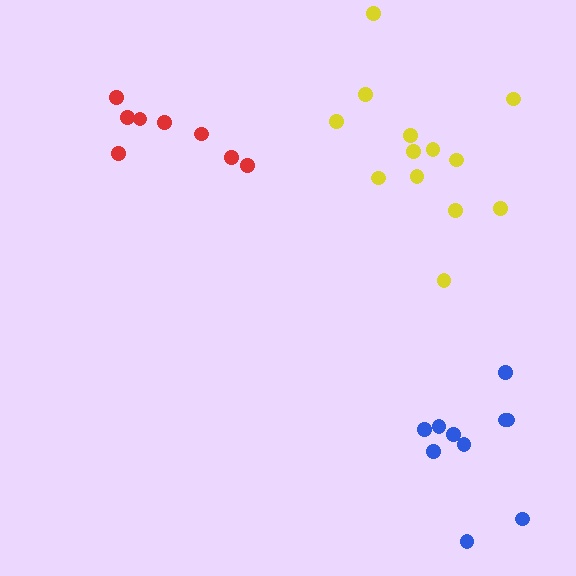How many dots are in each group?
Group 1: 8 dots, Group 2: 13 dots, Group 3: 10 dots (31 total).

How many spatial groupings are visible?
There are 3 spatial groupings.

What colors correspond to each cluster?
The clusters are colored: red, yellow, blue.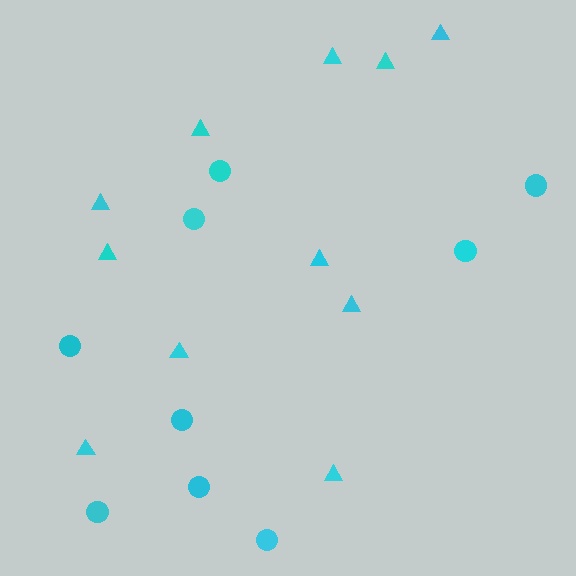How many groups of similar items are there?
There are 2 groups: one group of circles (9) and one group of triangles (11).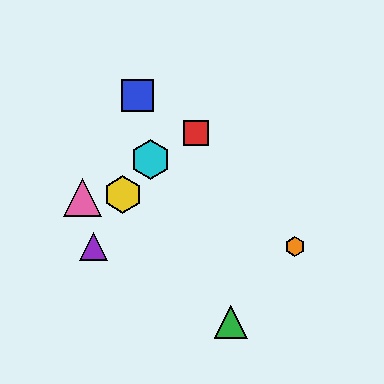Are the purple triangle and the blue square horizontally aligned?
No, the purple triangle is at y≈247 and the blue square is at y≈95.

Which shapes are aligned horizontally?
The purple triangle, the orange hexagon are aligned horizontally.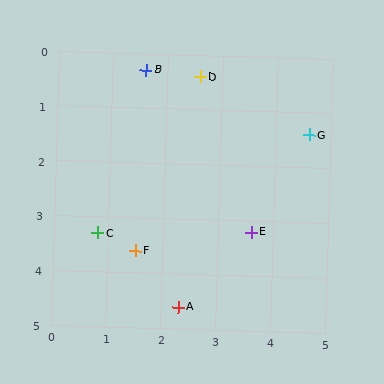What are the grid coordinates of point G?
Point G is at approximately (4.6, 1.4).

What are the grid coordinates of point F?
Point F is at approximately (1.5, 3.6).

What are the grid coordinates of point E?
Point E is at approximately (3.6, 3.2).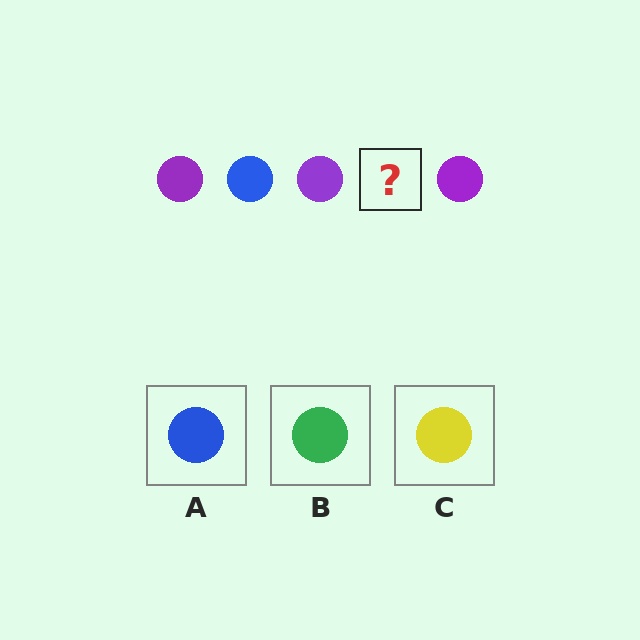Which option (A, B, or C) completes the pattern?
A.